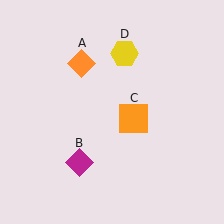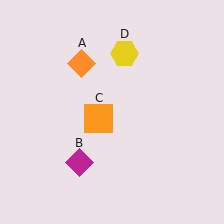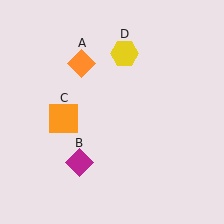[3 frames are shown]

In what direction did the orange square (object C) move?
The orange square (object C) moved left.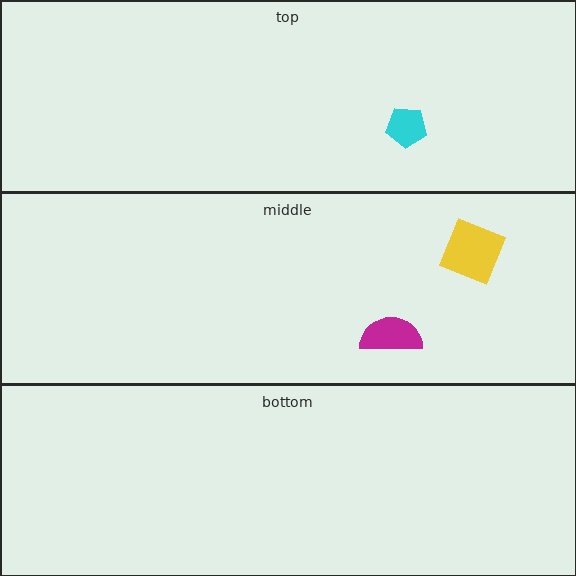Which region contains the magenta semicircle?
The middle region.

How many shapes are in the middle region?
2.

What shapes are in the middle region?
The yellow square, the magenta semicircle.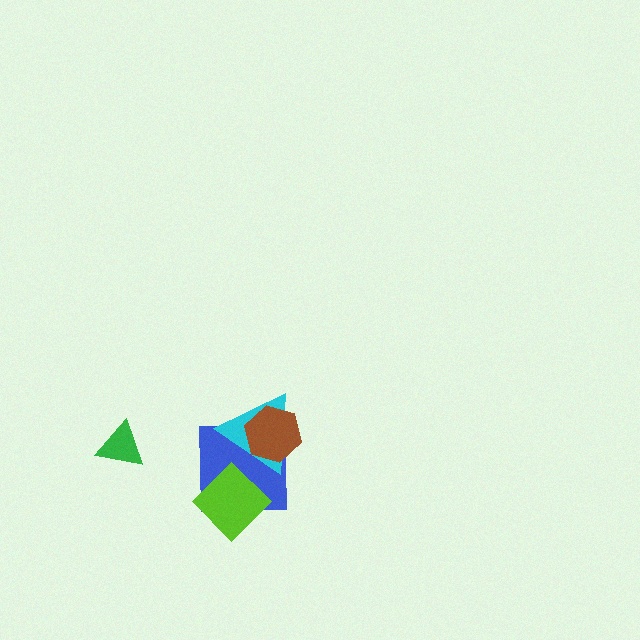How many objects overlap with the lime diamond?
2 objects overlap with the lime diamond.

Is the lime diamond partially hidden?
Yes, it is partially covered by another shape.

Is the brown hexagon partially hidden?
No, no other shape covers it.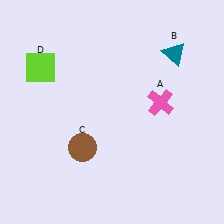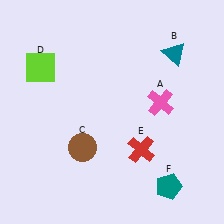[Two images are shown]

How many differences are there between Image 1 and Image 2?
There are 2 differences between the two images.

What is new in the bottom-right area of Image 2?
A teal pentagon (F) was added in the bottom-right area of Image 2.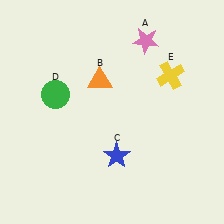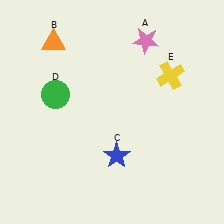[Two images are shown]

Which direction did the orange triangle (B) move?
The orange triangle (B) moved left.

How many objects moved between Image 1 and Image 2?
1 object moved between the two images.